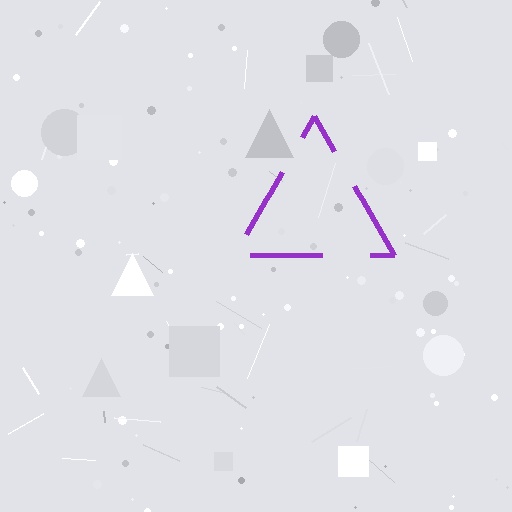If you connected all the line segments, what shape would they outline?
They would outline a triangle.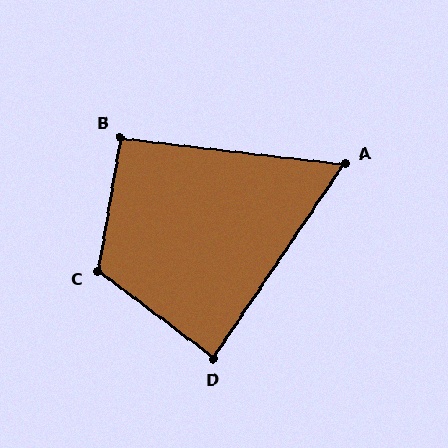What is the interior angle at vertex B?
Approximately 93 degrees (approximately right).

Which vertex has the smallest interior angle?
A, at approximately 63 degrees.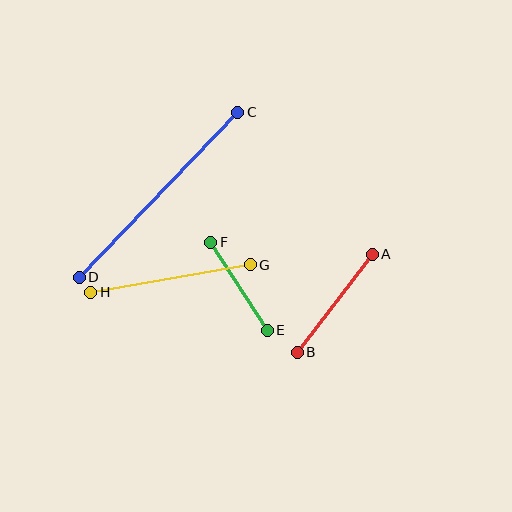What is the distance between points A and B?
The distance is approximately 123 pixels.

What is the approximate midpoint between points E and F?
The midpoint is at approximately (239, 286) pixels.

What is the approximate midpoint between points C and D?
The midpoint is at approximately (159, 195) pixels.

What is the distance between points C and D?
The distance is approximately 229 pixels.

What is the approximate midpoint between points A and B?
The midpoint is at approximately (335, 303) pixels.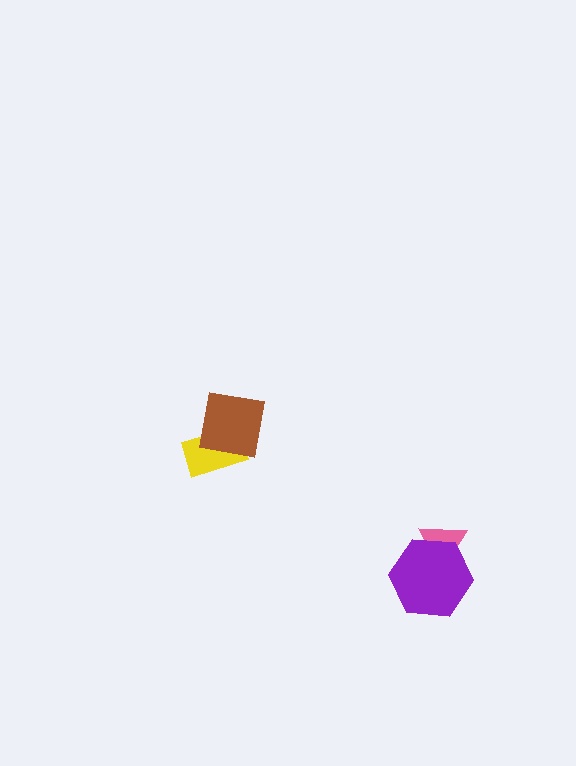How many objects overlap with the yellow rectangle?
1 object overlaps with the yellow rectangle.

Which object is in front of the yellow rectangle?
The brown square is in front of the yellow rectangle.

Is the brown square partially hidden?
No, no other shape covers it.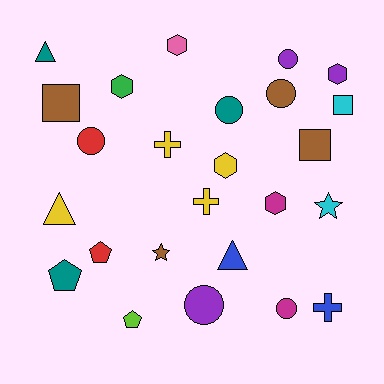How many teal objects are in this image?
There are 3 teal objects.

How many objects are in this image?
There are 25 objects.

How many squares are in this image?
There are 3 squares.